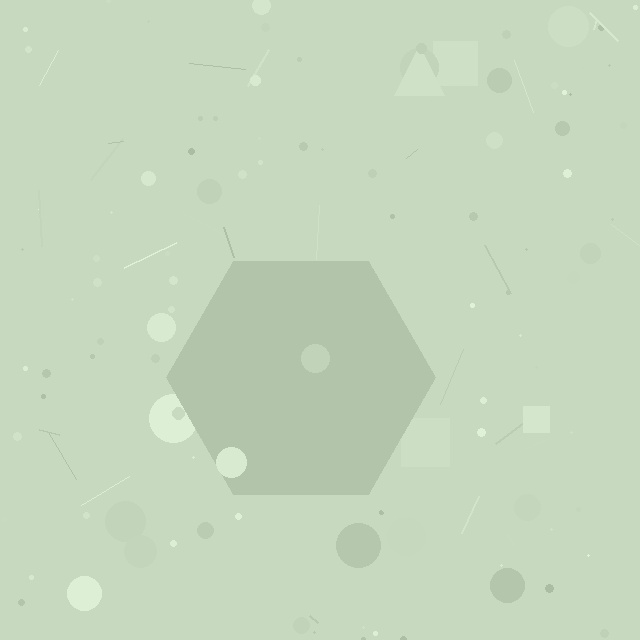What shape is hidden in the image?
A hexagon is hidden in the image.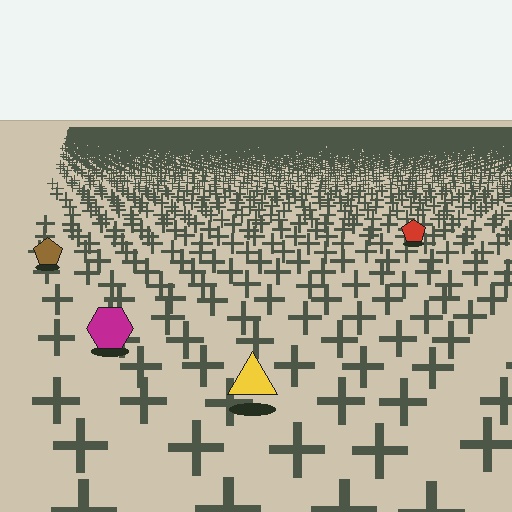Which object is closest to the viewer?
The yellow triangle is closest. The texture marks near it are larger and more spread out.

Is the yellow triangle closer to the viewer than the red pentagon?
Yes. The yellow triangle is closer — you can tell from the texture gradient: the ground texture is coarser near it.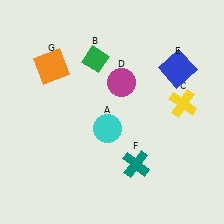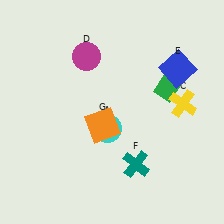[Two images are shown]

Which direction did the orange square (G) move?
The orange square (G) moved down.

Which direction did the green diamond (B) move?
The green diamond (B) moved right.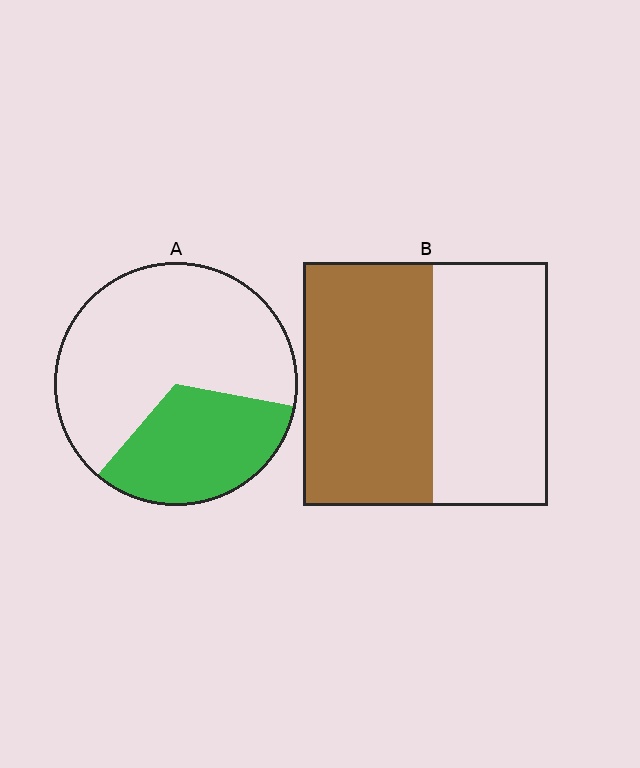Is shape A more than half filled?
No.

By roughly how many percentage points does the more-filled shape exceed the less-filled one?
By roughly 20 percentage points (B over A).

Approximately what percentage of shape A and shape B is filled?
A is approximately 35% and B is approximately 55%.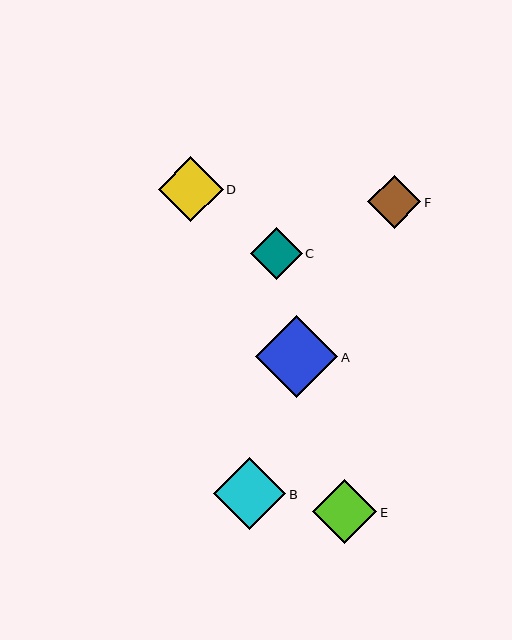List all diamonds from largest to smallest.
From largest to smallest: A, B, D, E, F, C.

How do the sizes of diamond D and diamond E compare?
Diamond D and diamond E are approximately the same size.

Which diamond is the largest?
Diamond A is the largest with a size of approximately 82 pixels.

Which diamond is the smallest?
Diamond C is the smallest with a size of approximately 52 pixels.